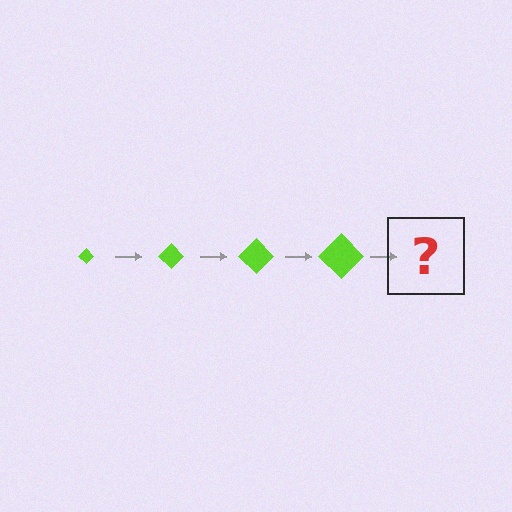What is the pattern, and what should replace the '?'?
The pattern is that the diamond gets progressively larger each step. The '?' should be a lime diamond, larger than the previous one.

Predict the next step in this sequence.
The next step is a lime diamond, larger than the previous one.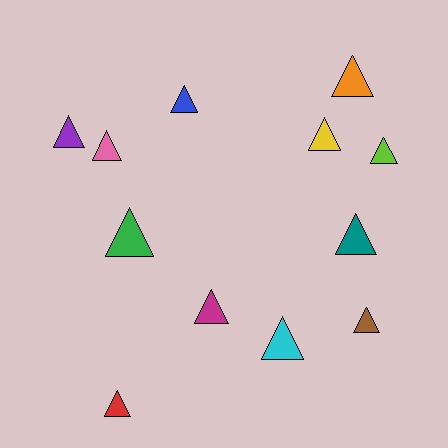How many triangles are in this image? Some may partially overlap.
There are 12 triangles.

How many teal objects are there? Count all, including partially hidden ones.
There is 1 teal object.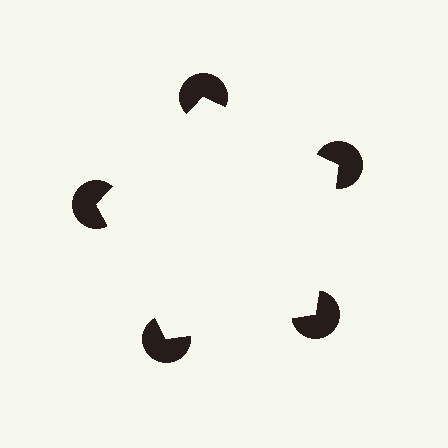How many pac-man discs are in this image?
There are 5 — one at each vertex of the illusory pentagon.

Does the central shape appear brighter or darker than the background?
It typically appears slightly brighter than the background, even though no actual brightness change is drawn.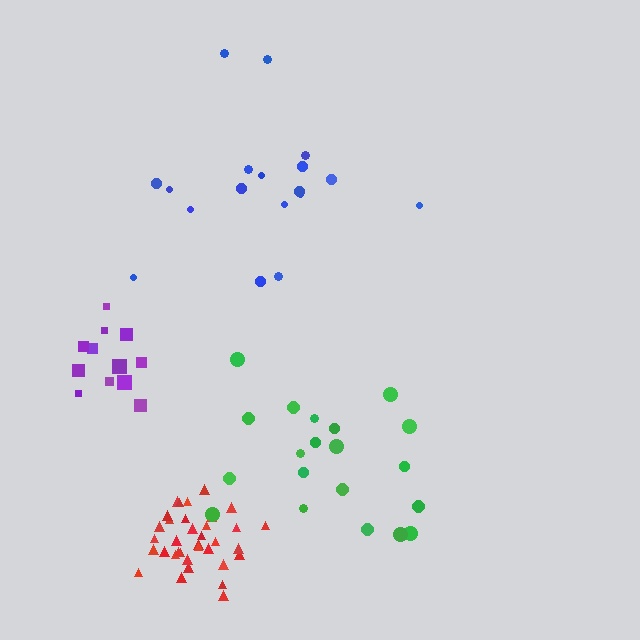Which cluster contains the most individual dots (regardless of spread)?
Red (35).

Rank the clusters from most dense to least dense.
red, purple, green, blue.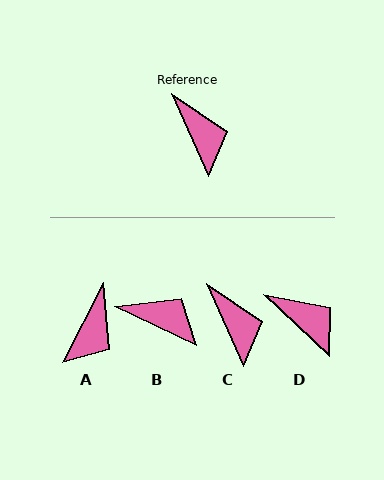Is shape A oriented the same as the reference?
No, it is off by about 52 degrees.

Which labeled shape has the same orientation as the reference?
C.